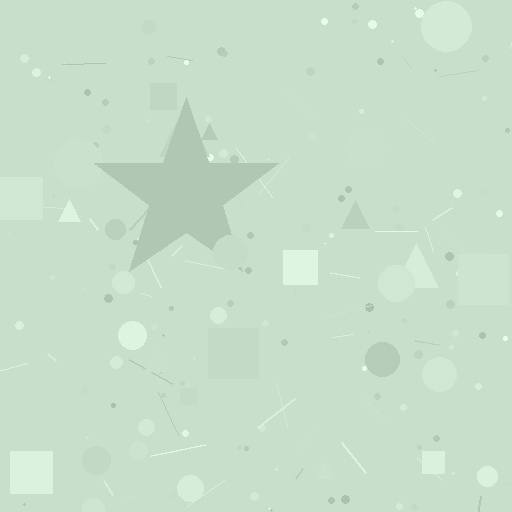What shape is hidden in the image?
A star is hidden in the image.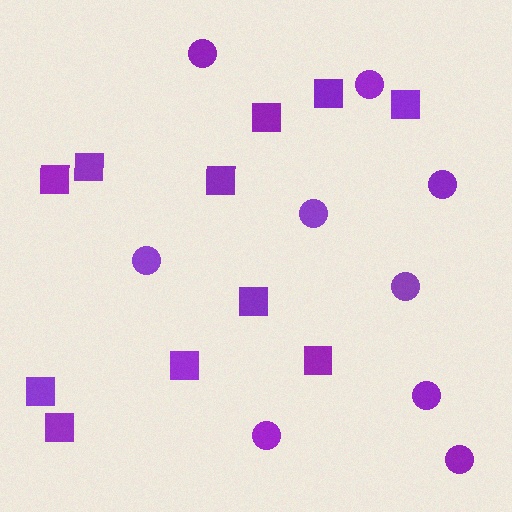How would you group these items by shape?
There are 2 groups: one group of circles (9) and one group of squares (11).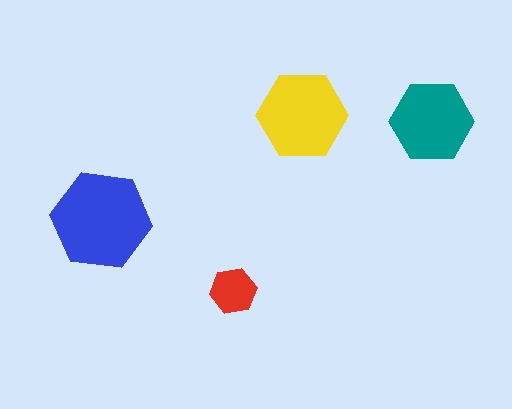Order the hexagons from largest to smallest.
the blue one, the yellow one, the teal one, the red one.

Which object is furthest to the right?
The teal hexagon is rightmost.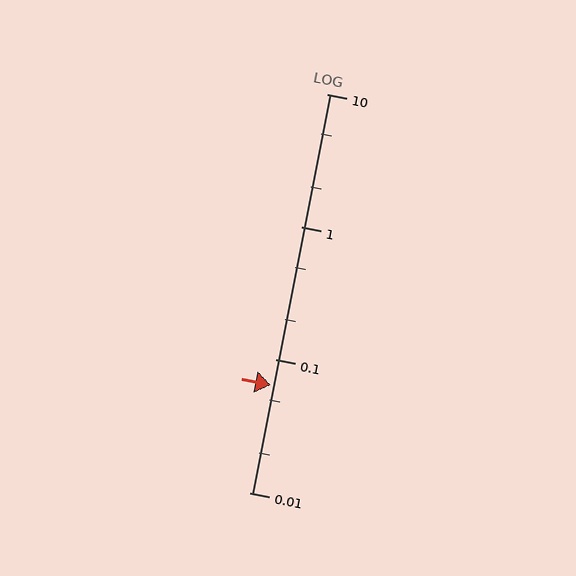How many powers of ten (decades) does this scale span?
The scale spans 3 decades, from 0.01 to 10.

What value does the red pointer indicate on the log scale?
The pointer indicates approximately 0.064.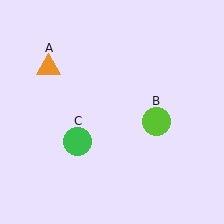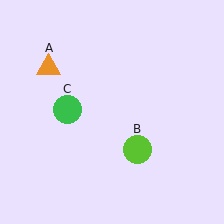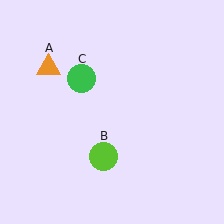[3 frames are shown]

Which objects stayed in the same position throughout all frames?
Orange triangle (object A) remained stationary.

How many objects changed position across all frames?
2 objects changed position: lime circle (object B), green circle (object C).